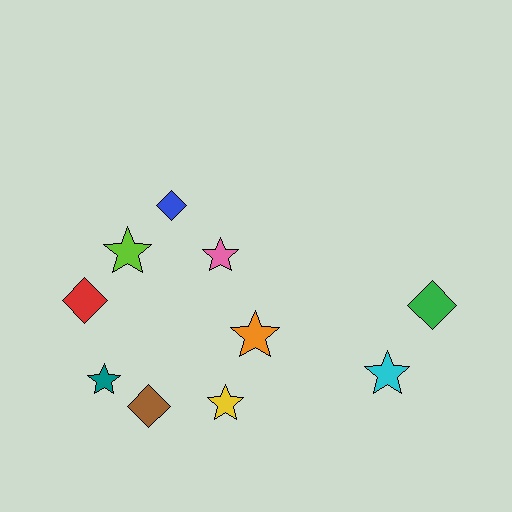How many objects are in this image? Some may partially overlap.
There are 10 objects.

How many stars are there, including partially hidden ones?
There are 6 stars.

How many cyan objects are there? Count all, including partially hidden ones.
There is 1 cyan object.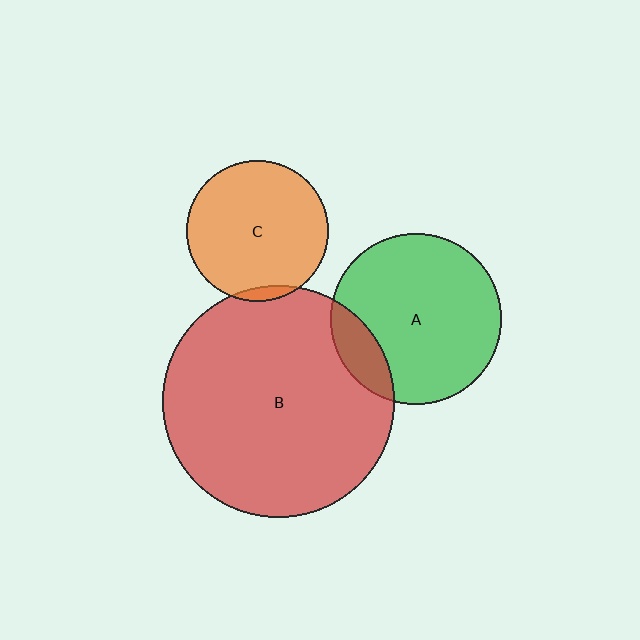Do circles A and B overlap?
Yes.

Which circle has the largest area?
Circle B (red).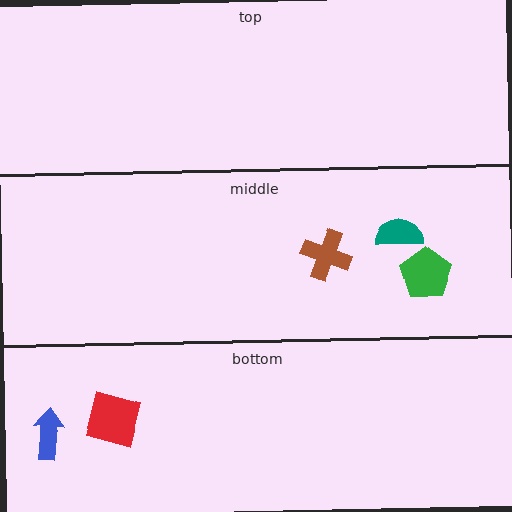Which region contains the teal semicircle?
The middle region.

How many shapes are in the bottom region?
2.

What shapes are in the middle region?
The green pentagon, the teal semicircle, the brown cross.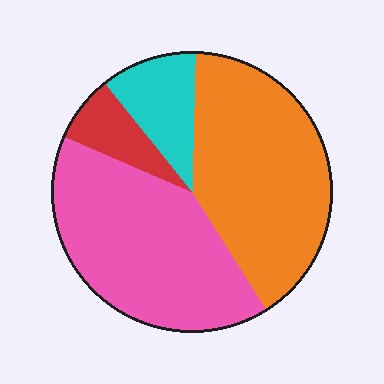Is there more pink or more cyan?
Pink.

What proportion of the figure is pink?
Pink covers about 40% of the figure.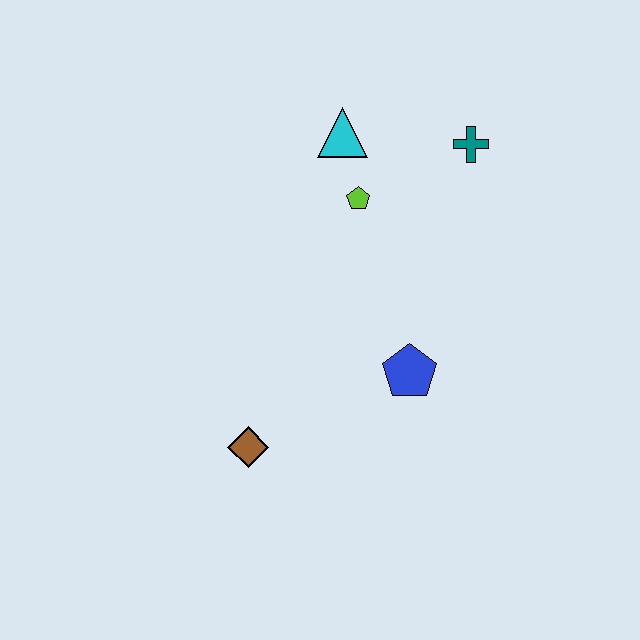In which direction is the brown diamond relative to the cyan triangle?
The brown diamond is below the cyan triangle.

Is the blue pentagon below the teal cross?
Yes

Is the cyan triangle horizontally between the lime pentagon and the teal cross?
No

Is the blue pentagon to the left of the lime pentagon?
No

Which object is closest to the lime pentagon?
The cyan triangle is closest to the lime pentagon.